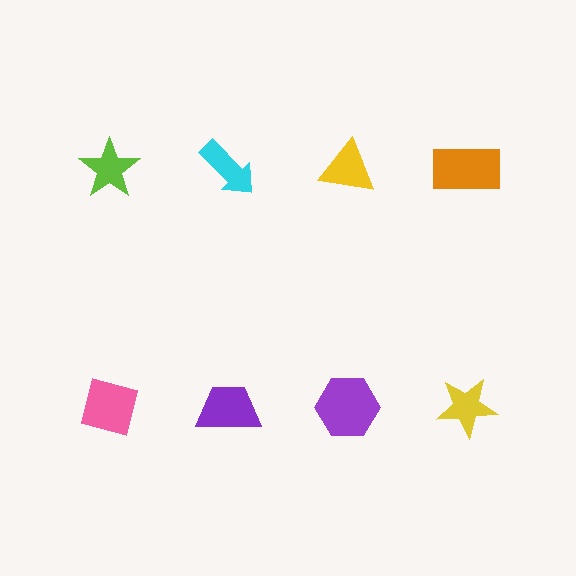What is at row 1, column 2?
A cyan arrow.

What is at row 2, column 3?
A purple hexagon.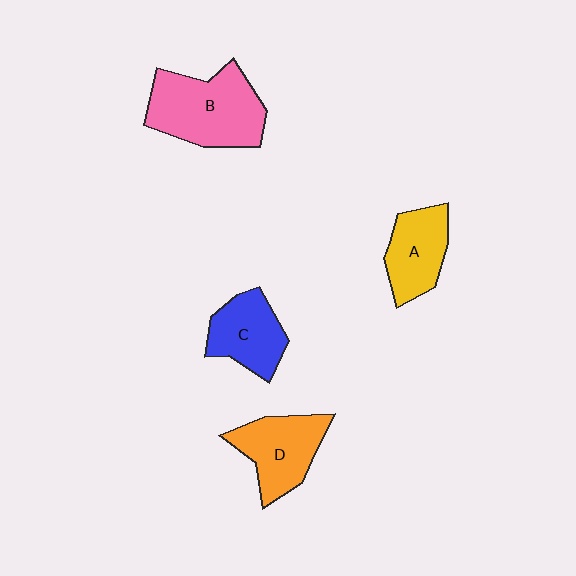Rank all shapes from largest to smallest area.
From largest to smallest: B (pink), D (orange), C (blue), A (yellow).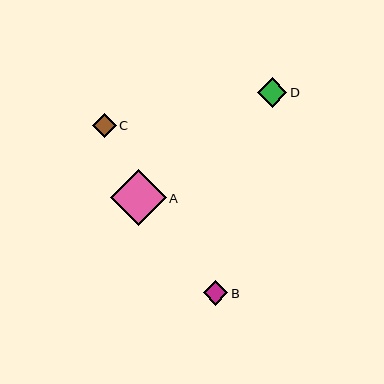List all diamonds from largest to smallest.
From largest to smallest: A, D, B, C.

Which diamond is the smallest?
Diamond C is the smallest with a size of approximately 24 pixels.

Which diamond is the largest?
Diamond A is the largest with a size of approximately 55 pixels.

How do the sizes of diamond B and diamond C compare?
Diamond B and diamond C are approximately the same size.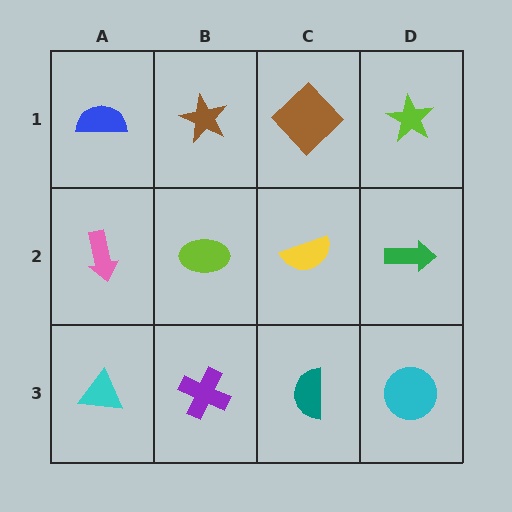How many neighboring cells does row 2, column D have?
3.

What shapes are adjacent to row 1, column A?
A pink arrow (row 2, column A), a brown star (row 1, column B).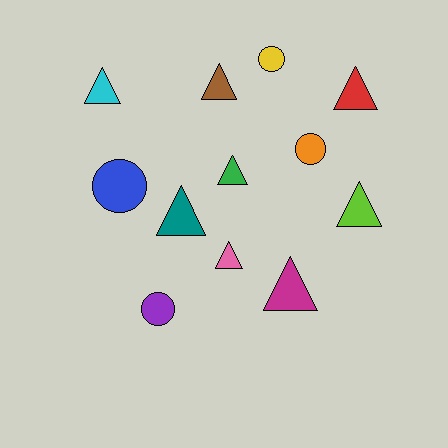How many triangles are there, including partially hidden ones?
There are 8 triangles.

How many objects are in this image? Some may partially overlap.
There are 12 objects.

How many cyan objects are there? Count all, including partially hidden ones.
There is 1 cyan object.